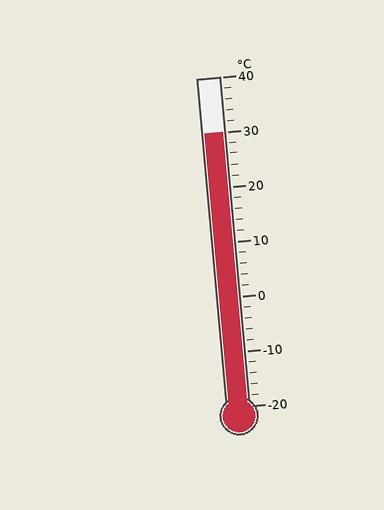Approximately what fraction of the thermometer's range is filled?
The thermometer is filled to approximately 85% of its range.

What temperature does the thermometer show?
The thermometer shows approximately 30°C.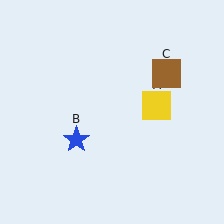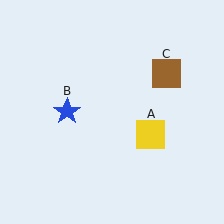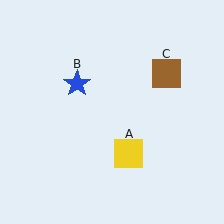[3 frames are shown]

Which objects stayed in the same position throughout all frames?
Brown square (object C) remained stationary.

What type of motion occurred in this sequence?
The yellow square (object A), blue star (object B) rotated clockwise around the center of the scene.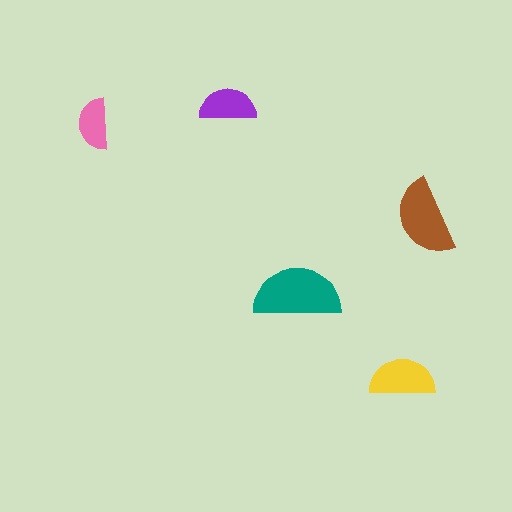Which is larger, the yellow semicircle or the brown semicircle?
The brown one.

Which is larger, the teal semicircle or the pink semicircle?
The teal one.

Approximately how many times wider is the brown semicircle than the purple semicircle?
About 1.5 times wider.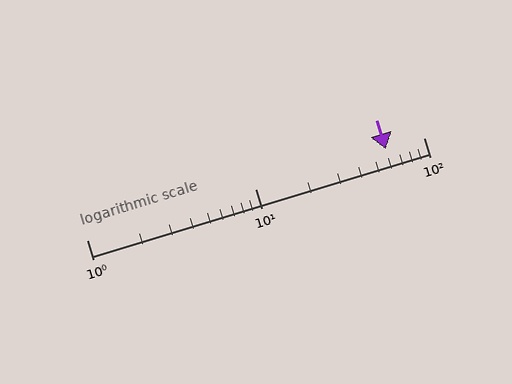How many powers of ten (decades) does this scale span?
The scale spans 2 decades, from 1 to 100.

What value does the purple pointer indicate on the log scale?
The pointer indicates approximately 60.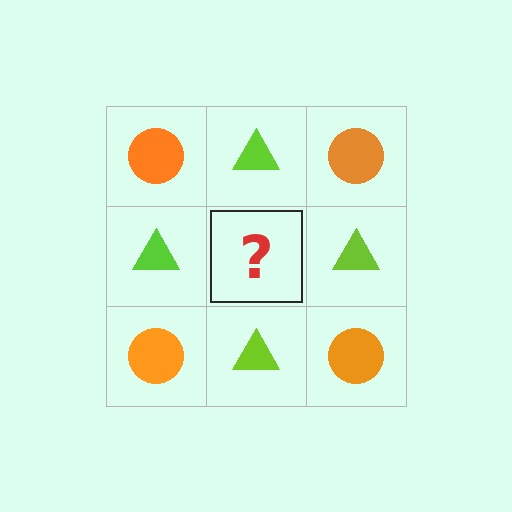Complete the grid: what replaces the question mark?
The question mark should be replaced with an orange circle.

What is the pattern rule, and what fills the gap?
The rule is that it alternates orange circle and lime triangle in a checkerboard pattern. The gap should be filled with an orange circle.